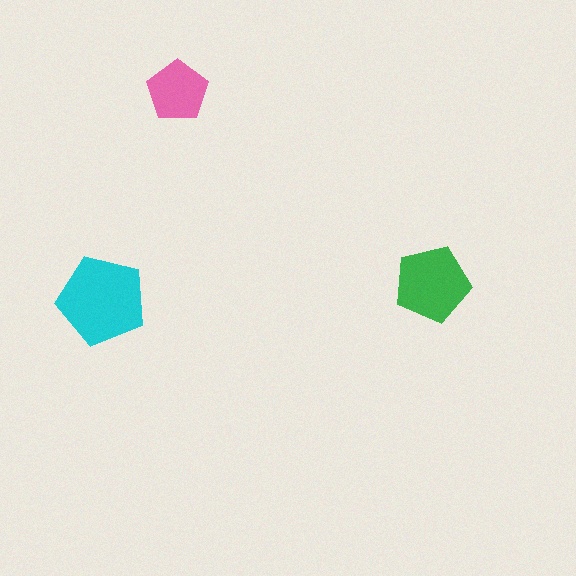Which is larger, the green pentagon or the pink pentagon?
The green one.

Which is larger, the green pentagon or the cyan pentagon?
The cyan one.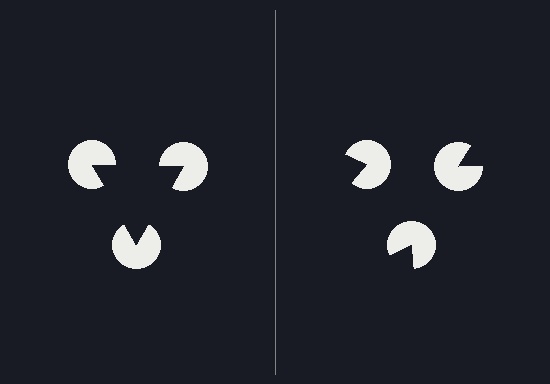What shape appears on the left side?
An illusory triangle.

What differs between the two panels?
The pac-man discs are positioned identically on both sides; only the wedge orientations differ. On the left they align to a triangle; on the right they are misaligned.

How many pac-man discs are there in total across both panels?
6 — 3 on each side.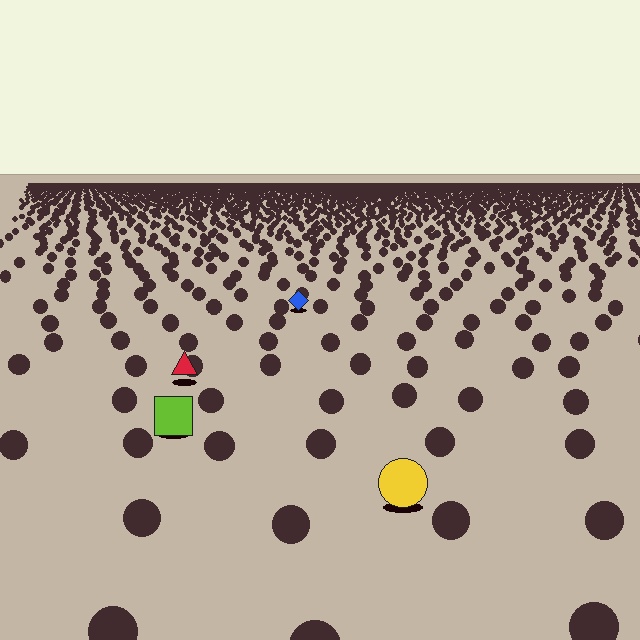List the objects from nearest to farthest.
From nearest to farthest: the yellow circle, the lime square, the red triangle, the blue diamond.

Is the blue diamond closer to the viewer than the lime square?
No. The lime square is closer — you can tell from the texture gradient: the ground texture is coarser near it.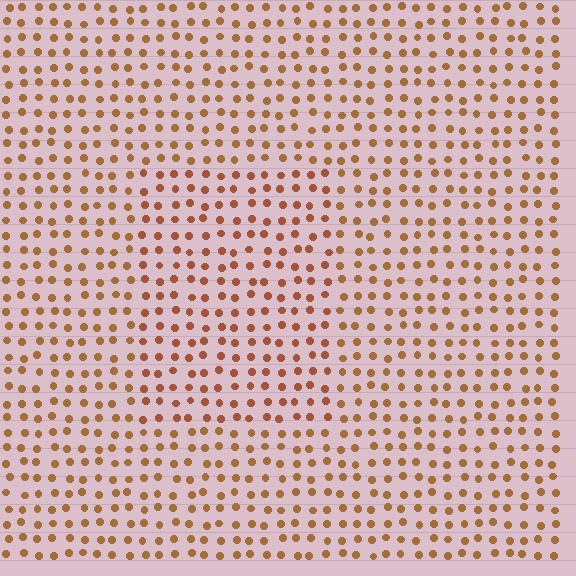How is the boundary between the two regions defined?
The boundary is defined purely by a slight shift in hue (about 16 degrees). Spacing, size, and orientation are identical on both sides.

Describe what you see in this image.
The image is filled with small brown elements in a uniform arrangement. A rectangle-shaped region is visible where the elements are tinted to a slightly different hue, forming a subtle color boundary.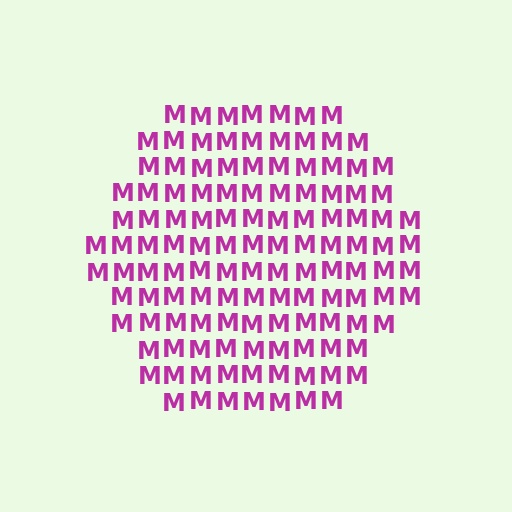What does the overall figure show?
The overall figure shows a hexagon.